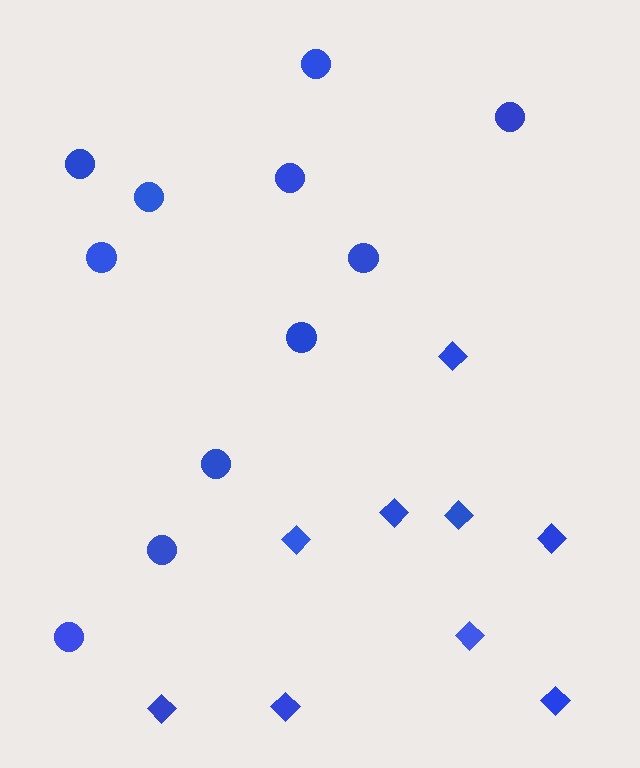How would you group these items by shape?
There are 2 groups: one group of circles (11) and one group of diamonds (9).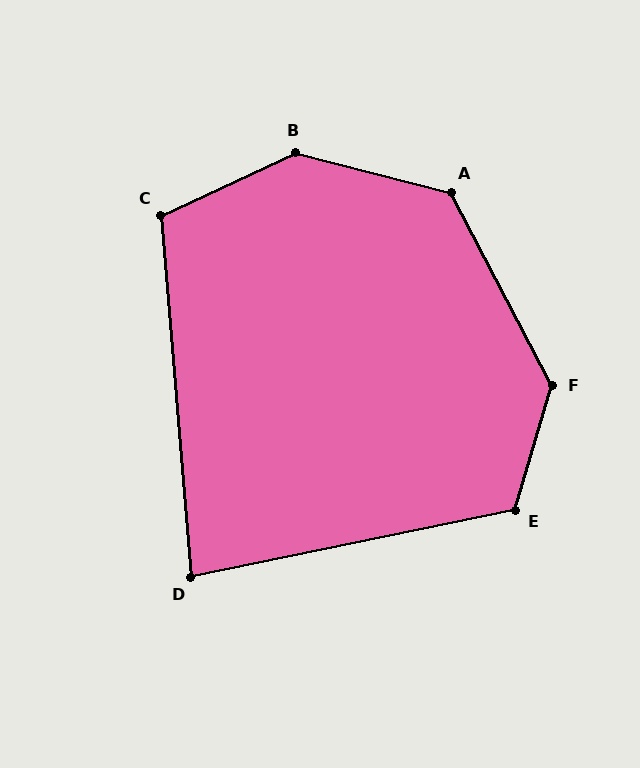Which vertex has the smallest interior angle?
D, at approximately 83 degrees.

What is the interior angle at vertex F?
Approximately 136 degrees (obtuse).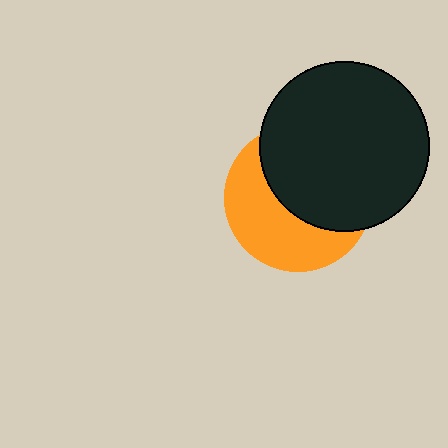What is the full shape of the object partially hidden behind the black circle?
The partially hidden object is an orange circle.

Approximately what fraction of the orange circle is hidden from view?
Roughly 54% of the orange circle is hidden behind the black circle.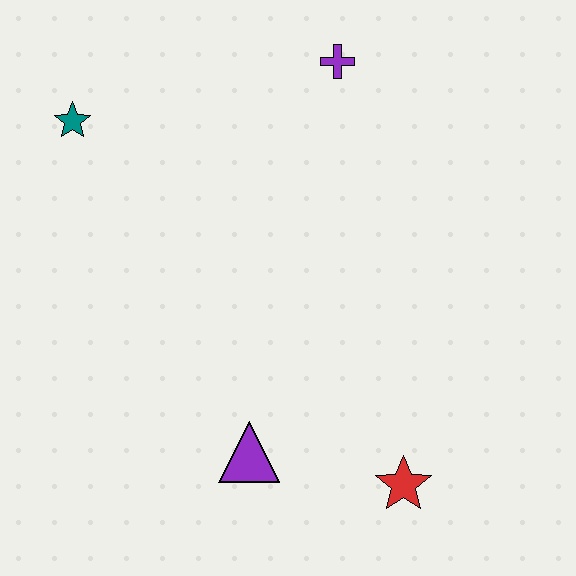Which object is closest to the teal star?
The purple cross is closest to the teal star.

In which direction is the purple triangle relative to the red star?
The purple triangle is to the left of the red star.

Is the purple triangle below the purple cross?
Yes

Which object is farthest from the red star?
The teal star is farthest from the red star.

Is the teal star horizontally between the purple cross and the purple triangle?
No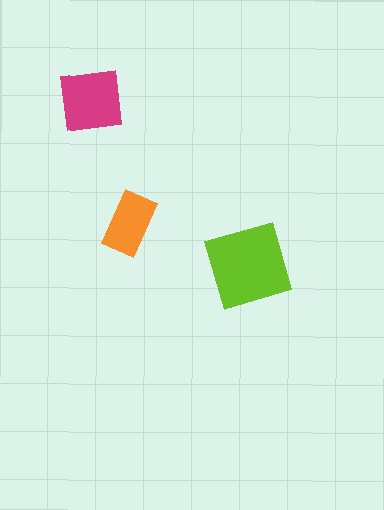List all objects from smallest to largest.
The orange rectangle, the magenta square, the lime square.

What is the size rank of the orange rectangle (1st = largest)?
3rd.